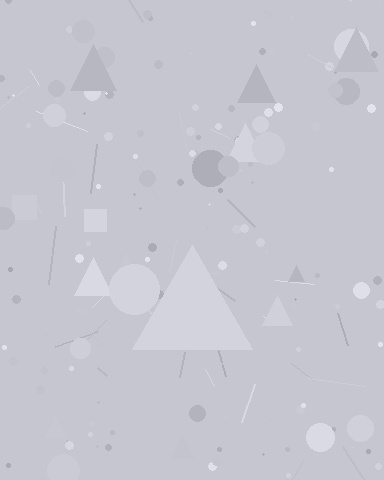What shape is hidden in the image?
A triangle is hidden in the image.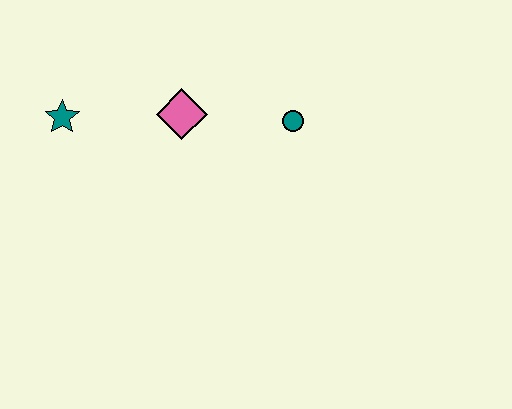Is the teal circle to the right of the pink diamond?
Yes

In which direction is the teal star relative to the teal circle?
The teal star is to the left of the teal circle.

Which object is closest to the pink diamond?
The teal circle is closest to the pink diamond.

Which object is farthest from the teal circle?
The teal star is farthest from the teal circle.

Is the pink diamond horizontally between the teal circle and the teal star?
Yes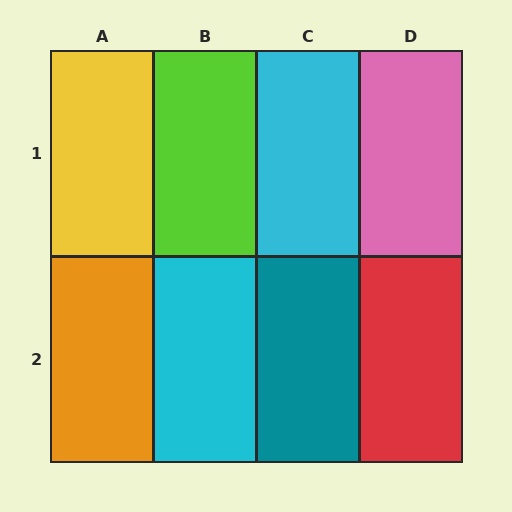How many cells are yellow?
1 cell is yellow.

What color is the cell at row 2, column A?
Orange.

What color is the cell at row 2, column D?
Red.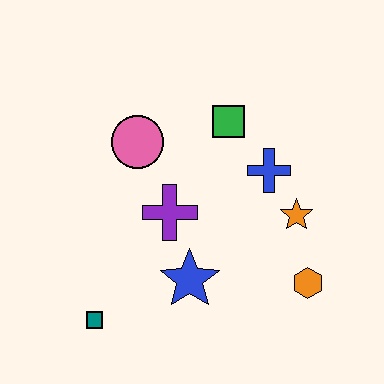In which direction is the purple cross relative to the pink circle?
The purple cross is below the pink circle.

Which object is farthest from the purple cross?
The orange hexagon is farthest from the purple cross.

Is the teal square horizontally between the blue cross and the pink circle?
No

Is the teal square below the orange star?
Yes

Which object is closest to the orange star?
The blue cross is closest to the orange star.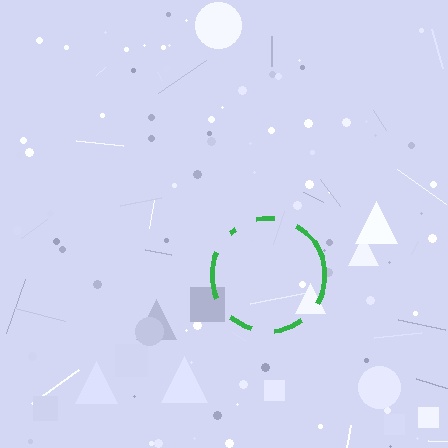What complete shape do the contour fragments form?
The contour fragments form a circle.